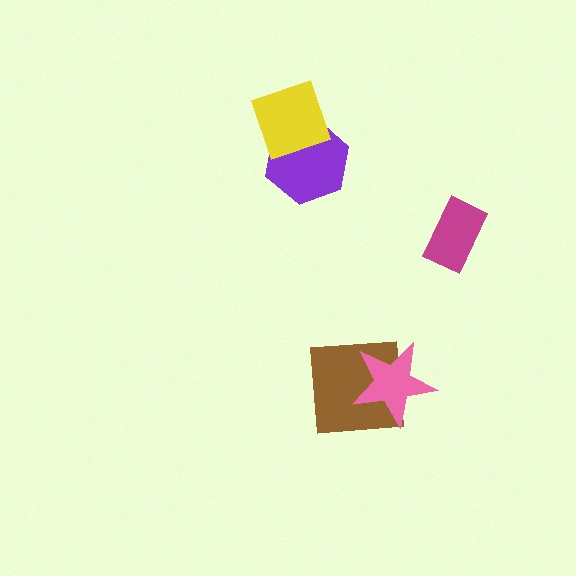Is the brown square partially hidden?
Yes, it is partially covered by another shape.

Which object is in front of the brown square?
The pink star is in front of the brown square.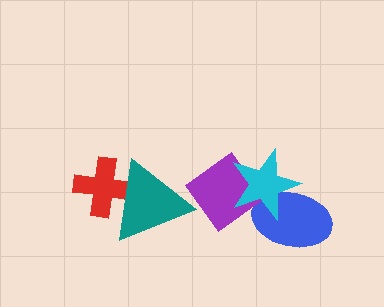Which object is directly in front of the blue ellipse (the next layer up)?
The purple diamond is directly in front of the blue ellipse.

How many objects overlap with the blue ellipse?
2 objects overlap with the blue ellipse.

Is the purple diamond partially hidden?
Yes, it is partially covered by another shape.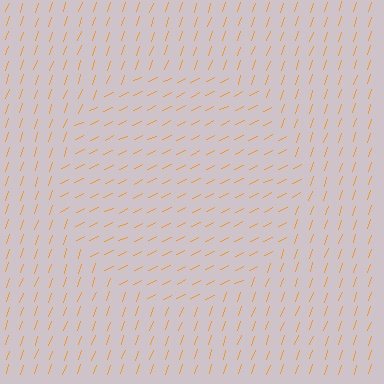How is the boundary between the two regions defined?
The boundary is defined purely by a change in line orientation (approximately 45 degrees difference). All lines are the same color and thickness.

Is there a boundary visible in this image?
Yes, there is a texture boundary formed by a change in line orientation.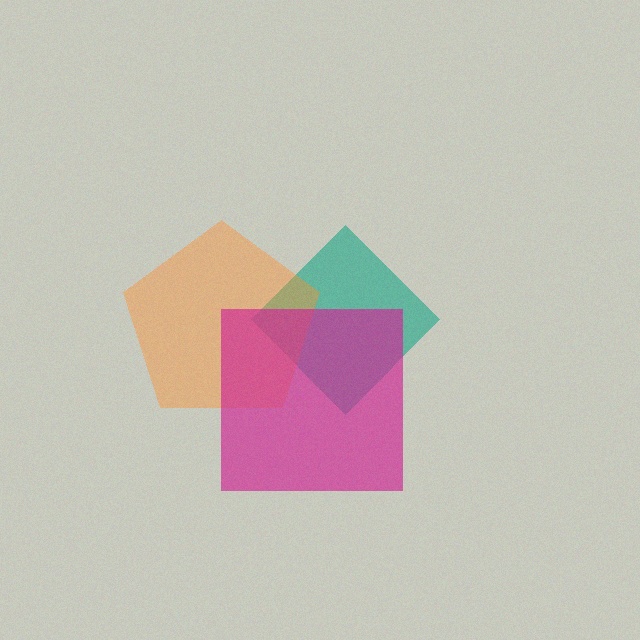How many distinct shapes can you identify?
There are 3 distinct shapes: a teal diamond, an orange pentagon, a magenta square.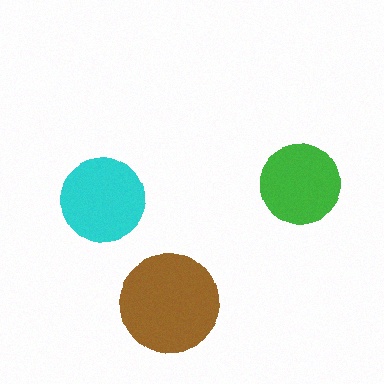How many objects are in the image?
There are 3 objects in the image.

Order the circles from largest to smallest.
the brown one, the cyan one, the green one.